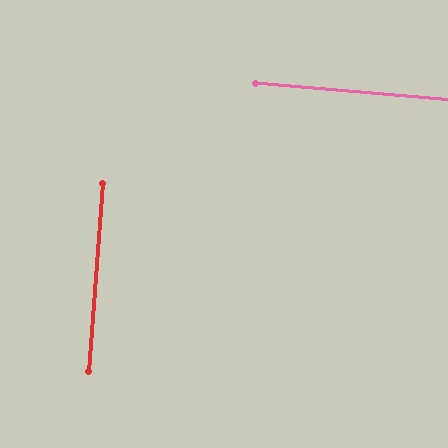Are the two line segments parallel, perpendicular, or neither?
Perpendicular — they meet at approximately 89°.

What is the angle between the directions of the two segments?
Approximately 89 degrees.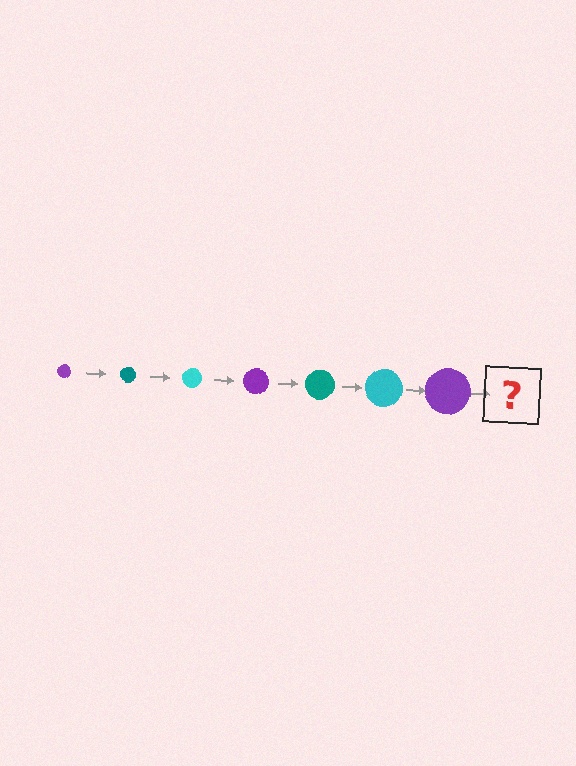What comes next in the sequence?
The next element should be a teal circle, larger than the previous one.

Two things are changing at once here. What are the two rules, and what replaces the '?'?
The two rules are that the circle grows larger each step and the color cycles through purple, teal, and cyan. The '?' should be a teal circle, larger than the previous one.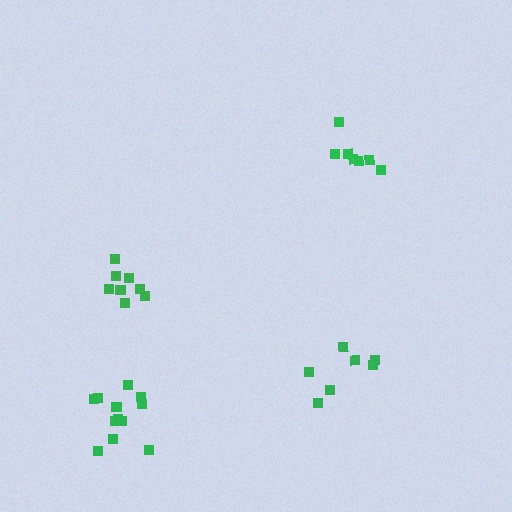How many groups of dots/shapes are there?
There are 4 groups.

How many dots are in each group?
Group 1: 8 dots, Group 2: 7 dots, Group 3: 7 dots, Group 4: 12 dots (34 total).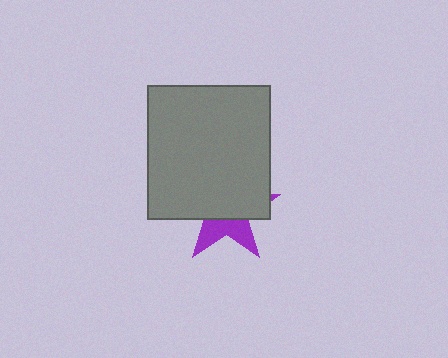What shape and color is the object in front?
The object in front is a gray rectangle.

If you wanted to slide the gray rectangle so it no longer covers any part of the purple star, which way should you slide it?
Slide it up — that is the most direct way to separate the two shapes.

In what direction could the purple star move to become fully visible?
The purple star could move down. That would shift it out from behind the gray rectangle entirely.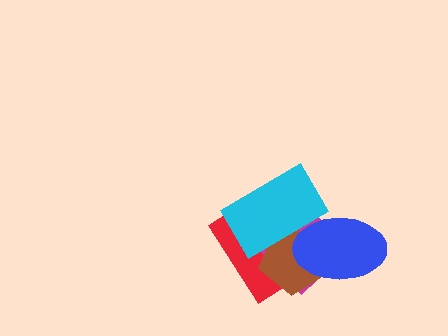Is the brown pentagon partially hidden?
Yes, it is partially covered by another shape.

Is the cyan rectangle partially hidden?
No, no other shape covers it.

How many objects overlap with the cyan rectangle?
4 objects overlap with the cyan rectangle.